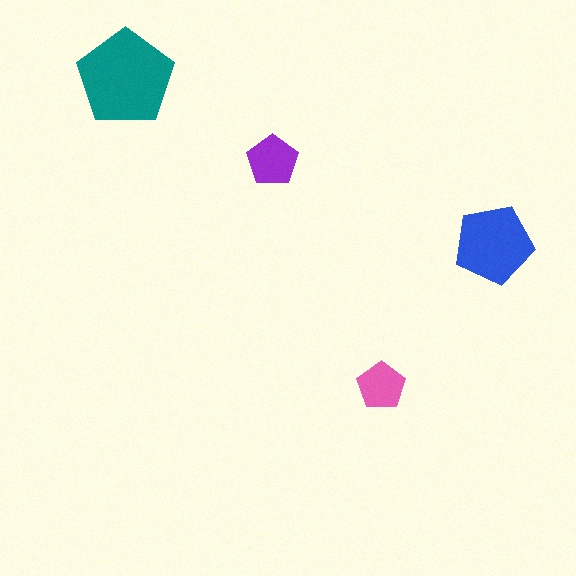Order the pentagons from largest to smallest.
the teal one, the blue one, the purple one, the pink one.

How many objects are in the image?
There are 4 objects in the image.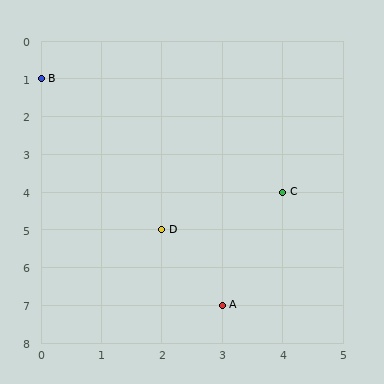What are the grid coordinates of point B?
Point B is at grid coordinates (0, 1).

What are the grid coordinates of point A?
Point A is at grid coordinates (3, 7).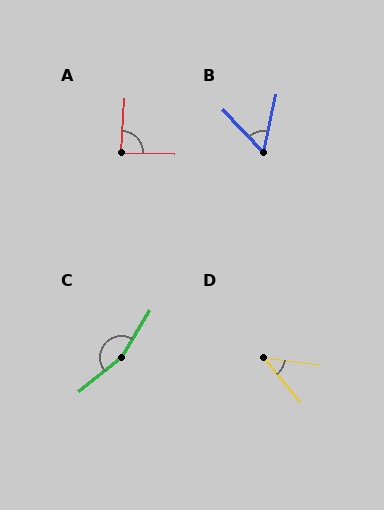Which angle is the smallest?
D, at approximately 43 degrees.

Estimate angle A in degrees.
Approximately 86 degrees.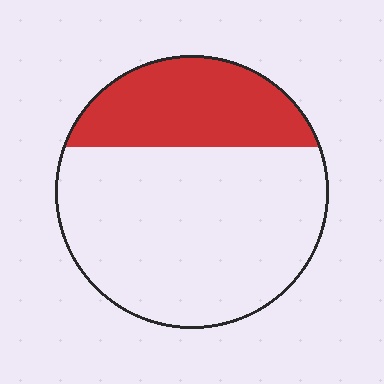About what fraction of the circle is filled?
About one third (1/3).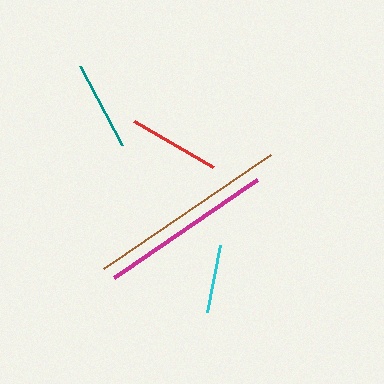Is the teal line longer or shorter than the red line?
The red line is longer than the teal line.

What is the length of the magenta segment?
The magenta segment is approximately 174 pixels long.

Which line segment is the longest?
The brown line is the longest at approximately 202 pixels.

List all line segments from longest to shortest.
From longest to shortest: brown, magenta, red, teal, cyan.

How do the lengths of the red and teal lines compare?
The red and teal lines are approximately the same length.